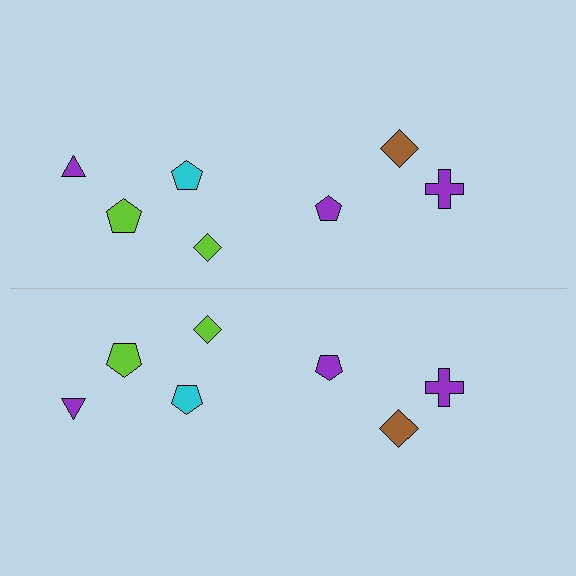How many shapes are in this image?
There are 14 shapes in this image.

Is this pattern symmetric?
Yes, this pattern has bilateral (reflection) symmetry.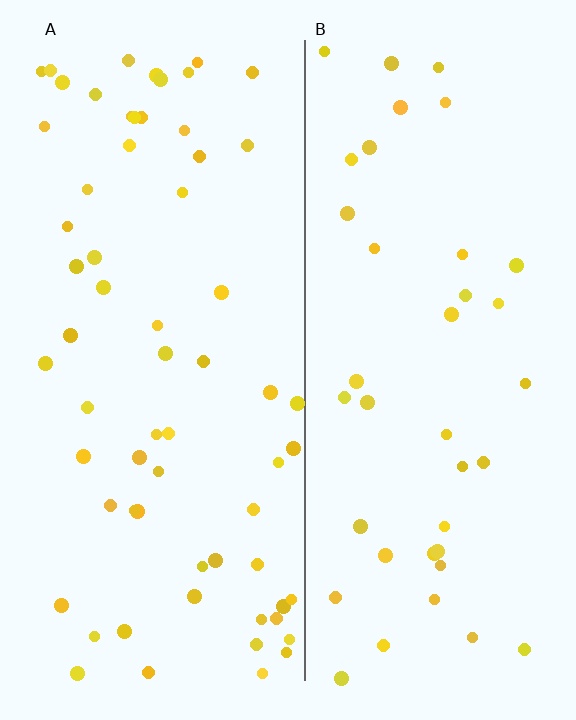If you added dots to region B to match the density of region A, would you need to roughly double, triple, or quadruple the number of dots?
Approximately double.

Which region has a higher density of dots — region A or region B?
A (the left).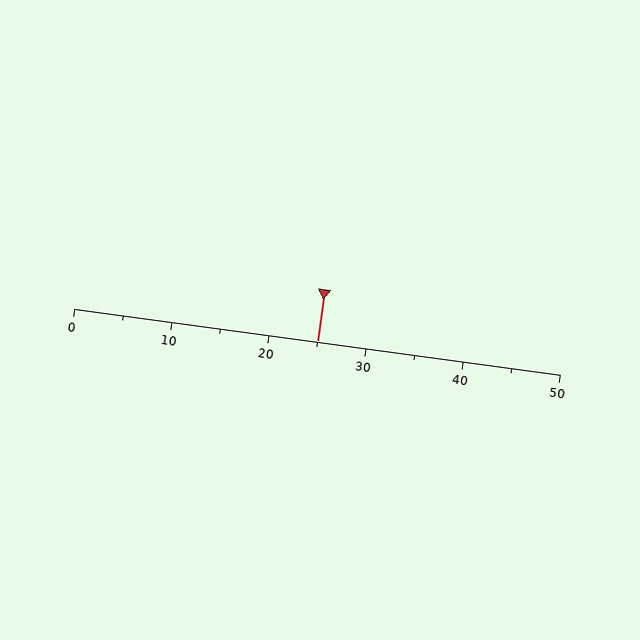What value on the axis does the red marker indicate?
The marker indicates approximately 25.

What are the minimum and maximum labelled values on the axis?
The axis runs from 0 to 50.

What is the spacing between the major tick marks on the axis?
The major ticks are spaced 10 apart.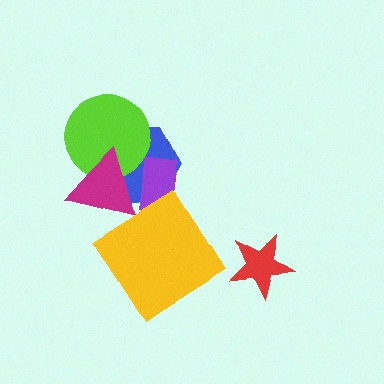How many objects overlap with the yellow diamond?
0 objects overlap with the yellow diamond.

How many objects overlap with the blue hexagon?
3 objects overlap with the blue hexagon.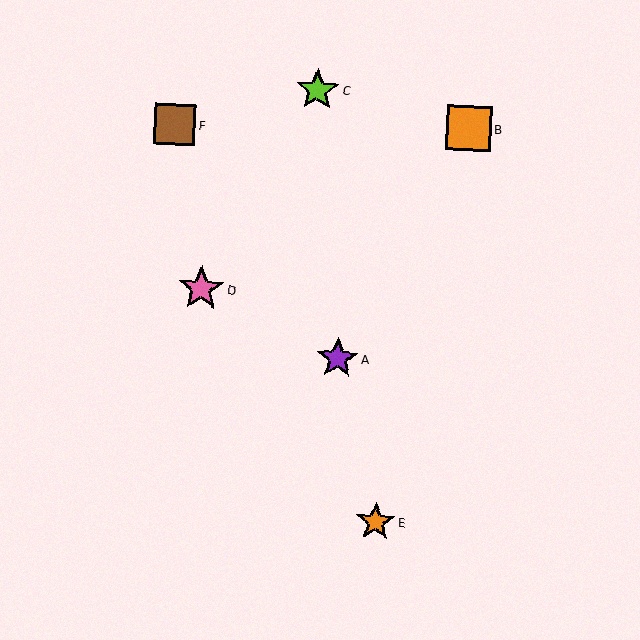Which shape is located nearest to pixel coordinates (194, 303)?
The pink star (labeled D) at (201, 289) is nearest to that location.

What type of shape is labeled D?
Shape D is a pink star.